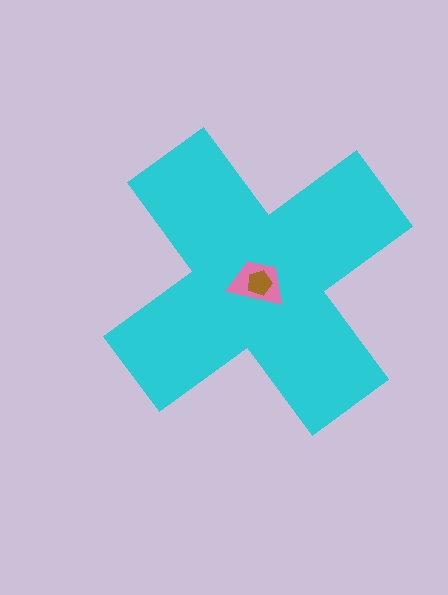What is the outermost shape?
The cyan cross.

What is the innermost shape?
The brown pentagon.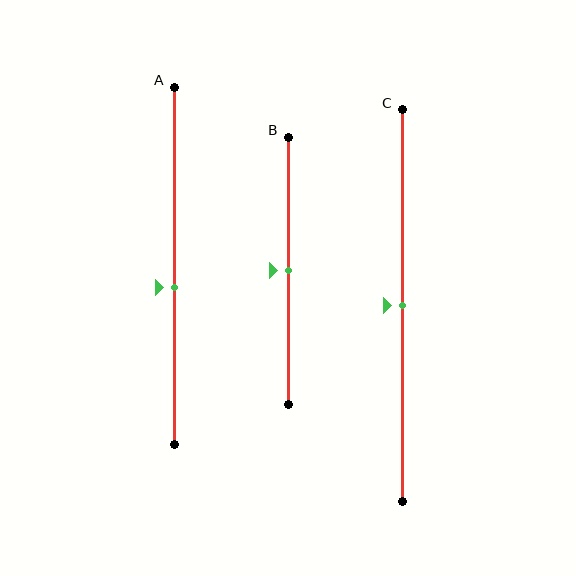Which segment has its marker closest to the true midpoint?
Segment B has its marker closest to the true midpoint.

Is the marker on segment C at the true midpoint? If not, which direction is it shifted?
Yes, the marker on segment C is at the true midpoint.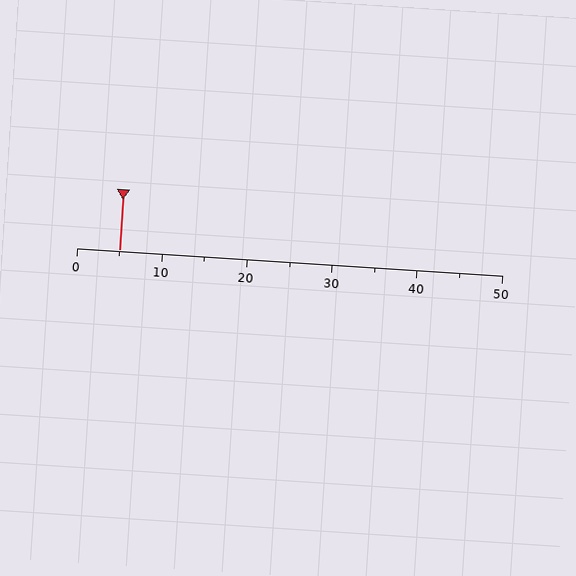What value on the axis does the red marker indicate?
The marker indicates approximately 5.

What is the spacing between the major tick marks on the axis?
The major ticks are spaced 10 apart.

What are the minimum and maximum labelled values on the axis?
The axis runs from 0 to 50.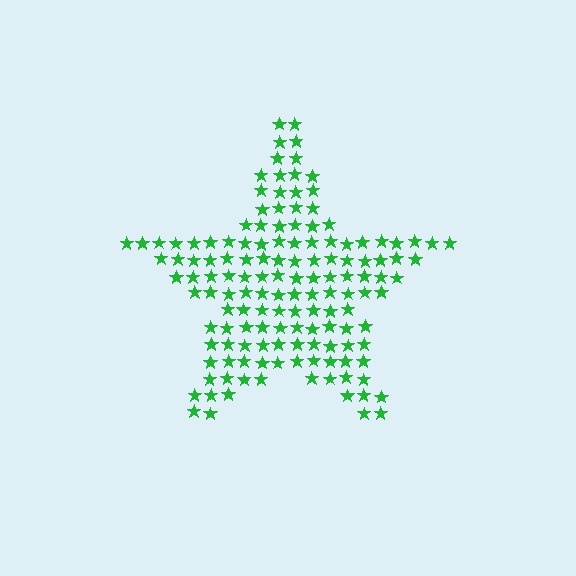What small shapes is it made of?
It is made of small stars.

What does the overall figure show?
The overall figure shows a star.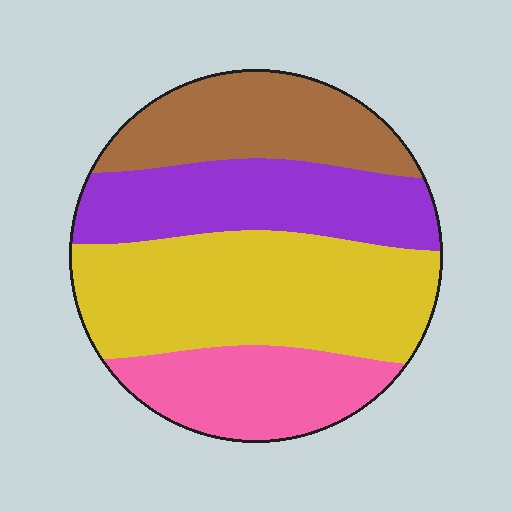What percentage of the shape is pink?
Pink covers about 20% of the shape.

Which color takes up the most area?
Yellow, at roughly 35%.